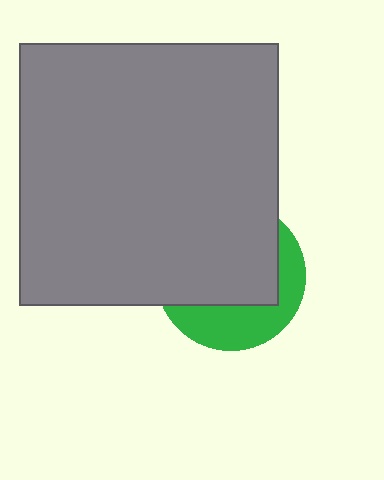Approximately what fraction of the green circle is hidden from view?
Roughly 64% of the green circle is hidden behind the gray rectangle.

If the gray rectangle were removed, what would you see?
You would see the complete green circle.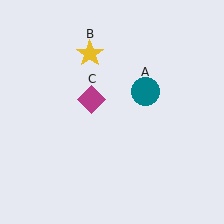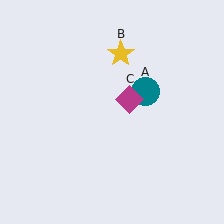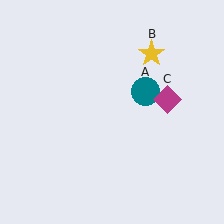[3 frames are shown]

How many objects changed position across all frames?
2 objects changed position: yellow star (object B), magenta diamond (object C).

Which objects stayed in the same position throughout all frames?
Teal circle (object A) remained stationary.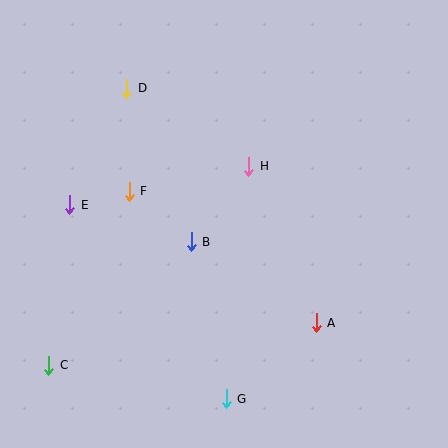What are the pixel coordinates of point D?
Point D is at (127, 88).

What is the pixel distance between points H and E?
The distance between H and E is 183 pixels.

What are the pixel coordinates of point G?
Point G is at (226, 399).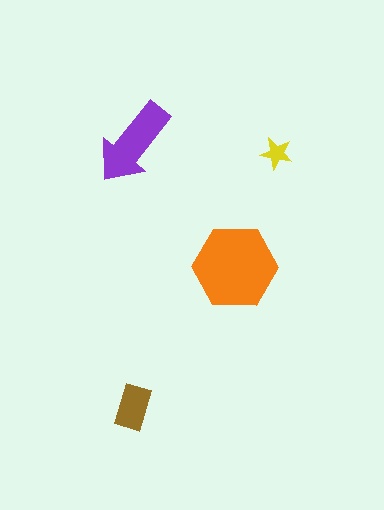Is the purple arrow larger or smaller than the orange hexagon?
Smaller.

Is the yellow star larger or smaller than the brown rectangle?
Smaller.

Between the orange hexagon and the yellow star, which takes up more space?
The orange hexagon.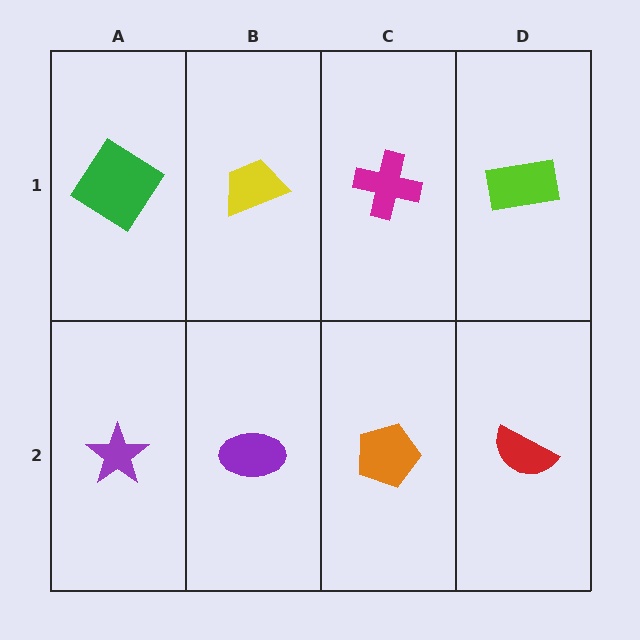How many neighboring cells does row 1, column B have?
3.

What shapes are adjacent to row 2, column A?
A green diamond (row 1, column A), a purple ellipse (row 2, column B).